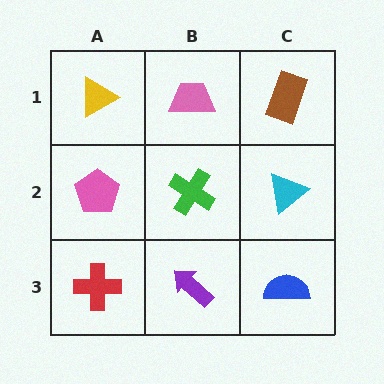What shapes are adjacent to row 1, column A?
A pink pentagon (row 2, column A), a pink trapezoid (row 1, column B).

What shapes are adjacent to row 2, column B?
A pink trapezoid (row 1, column B), a purple arrow (row 3, column B), a pink pentagon (row 2, column A), a cyan triangle (row 2, column C).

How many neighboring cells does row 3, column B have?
3.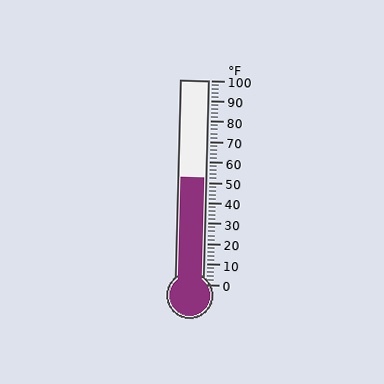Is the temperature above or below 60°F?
The temperature is below 60°F.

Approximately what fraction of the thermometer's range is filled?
The thermometer is filled to approximately 50% of its range.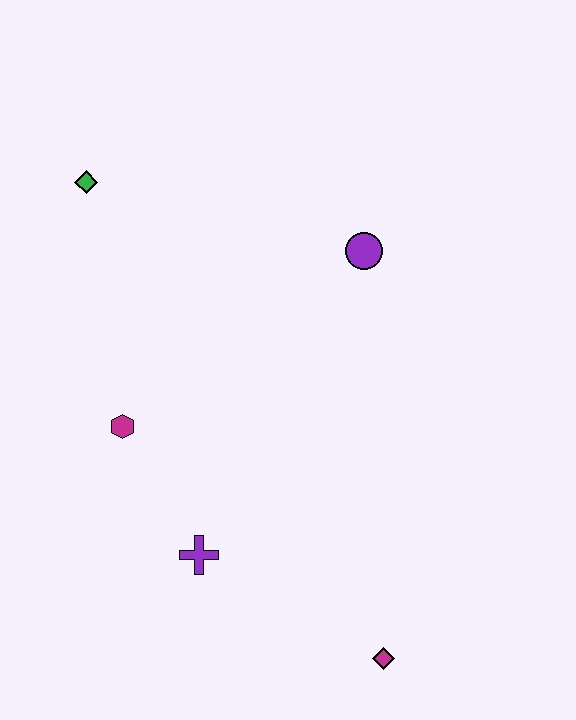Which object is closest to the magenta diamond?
The purple cross is closest to the magenta diamond.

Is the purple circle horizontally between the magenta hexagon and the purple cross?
No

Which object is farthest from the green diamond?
The magenta diamond is farthest from the green diamond.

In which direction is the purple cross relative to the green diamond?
The purple cross is below the green diamond.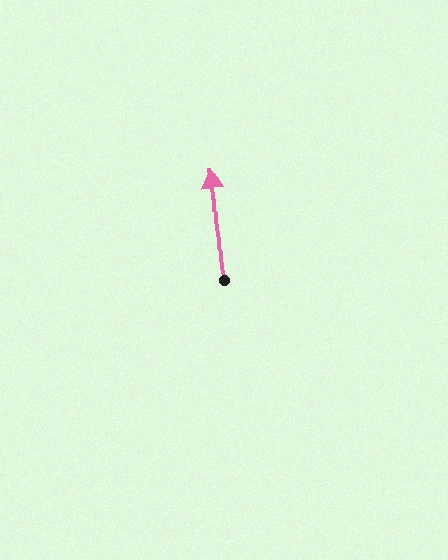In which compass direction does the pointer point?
North.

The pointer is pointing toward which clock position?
Roughly 12 o'clock.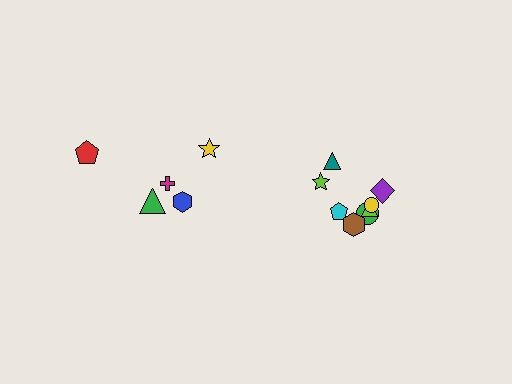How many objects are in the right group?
There are 8 objects.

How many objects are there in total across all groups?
There are 13 objects.